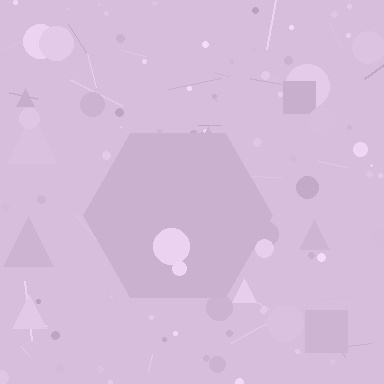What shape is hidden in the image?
A hexagon is hidden in the image.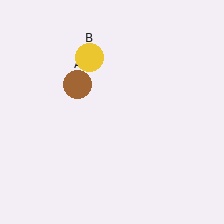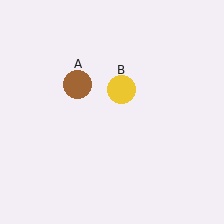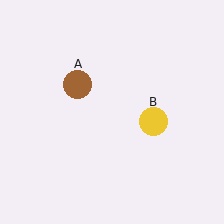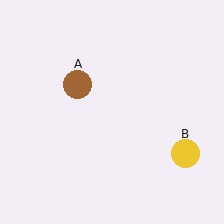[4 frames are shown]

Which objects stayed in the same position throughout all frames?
Brown circle (object A) remained stationary.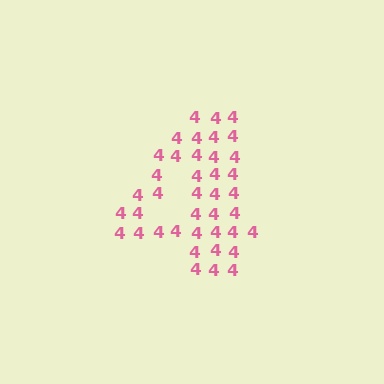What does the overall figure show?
The overall figure shows the digit 4.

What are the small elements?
The small elements are digit 4's.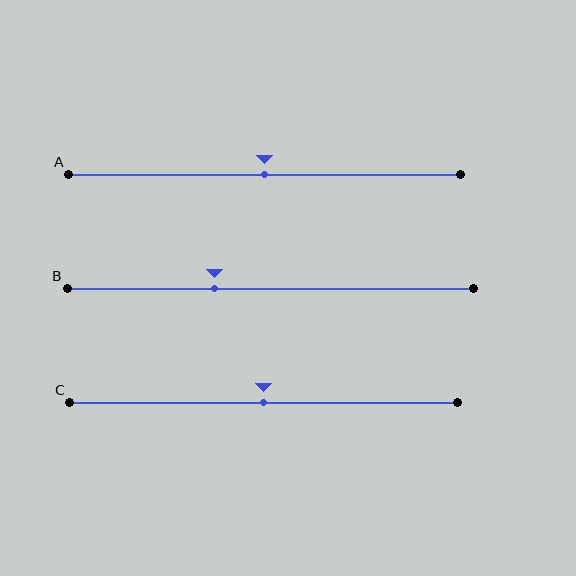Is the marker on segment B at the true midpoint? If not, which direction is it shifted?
No, the marker on segment B is shifted to the left by about 14% of the segment length.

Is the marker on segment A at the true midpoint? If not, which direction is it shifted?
Yes, the marker on segment A is at the true midpoint.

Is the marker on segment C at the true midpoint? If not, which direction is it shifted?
Yes, the marker on segment C is at the true midpoint.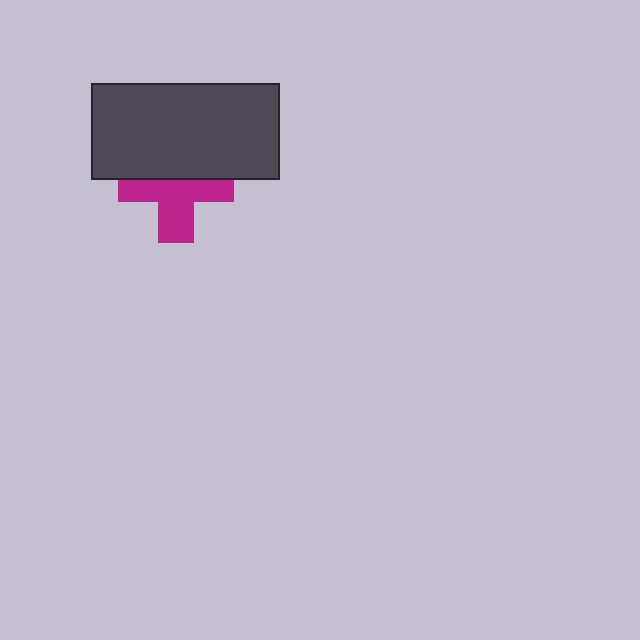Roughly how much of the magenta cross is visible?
About half of it is visible (roughly 58%).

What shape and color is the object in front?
The object in front is a dark gray rectangle.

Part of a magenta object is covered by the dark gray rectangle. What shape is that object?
It is a cross.